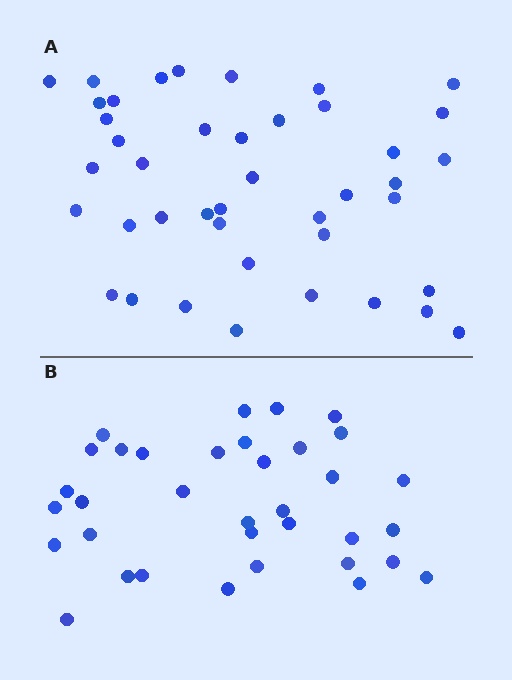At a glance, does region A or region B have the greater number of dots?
Region A (the top region) has more dots.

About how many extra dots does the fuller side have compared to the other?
Region A has roughly 8 or so more dots than region B.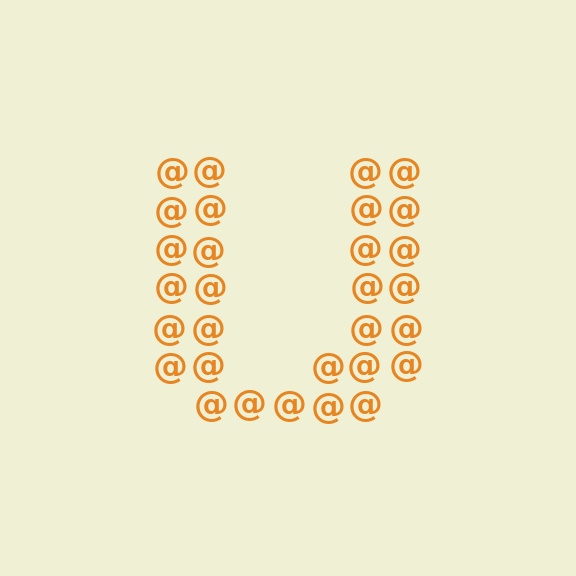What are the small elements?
The small elements are at signs.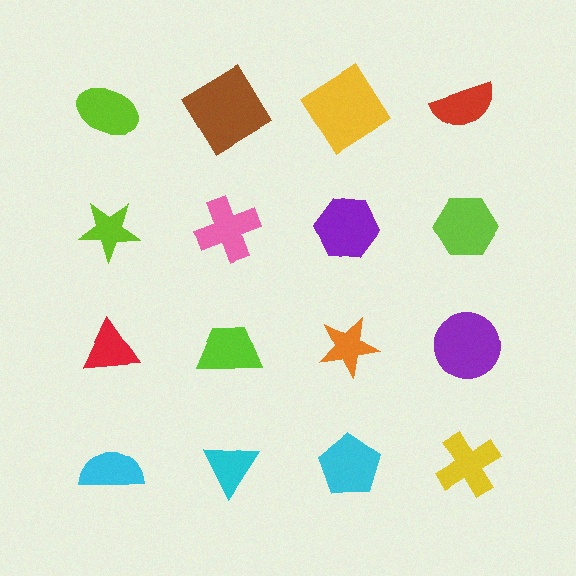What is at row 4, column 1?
A cyan semicircle.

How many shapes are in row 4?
4 shapes.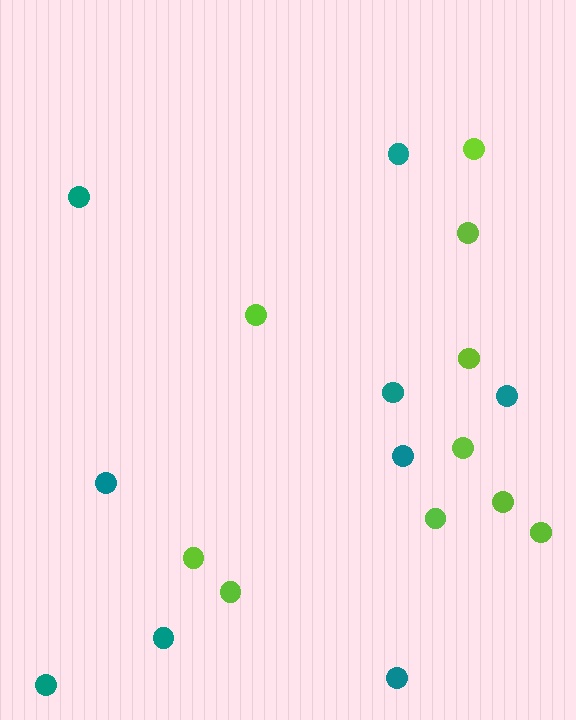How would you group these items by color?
There are 2 groups: one group of teal circles (9) and one group of lime circles (10).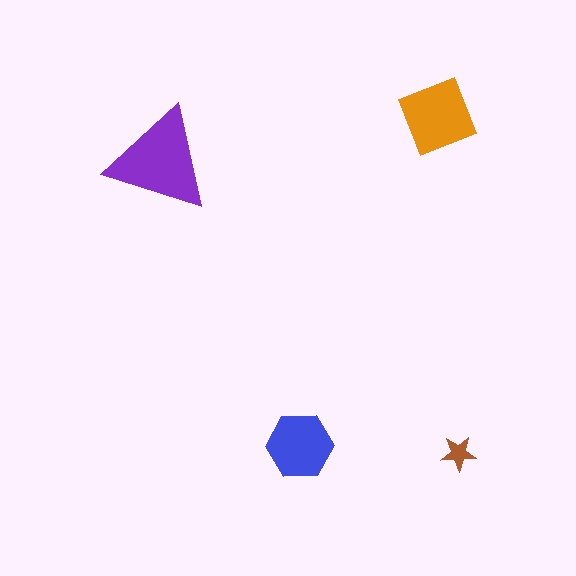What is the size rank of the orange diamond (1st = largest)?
2nd.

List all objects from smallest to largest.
The brown star, the blue hexagon, the orange diamond, the purple triangle.